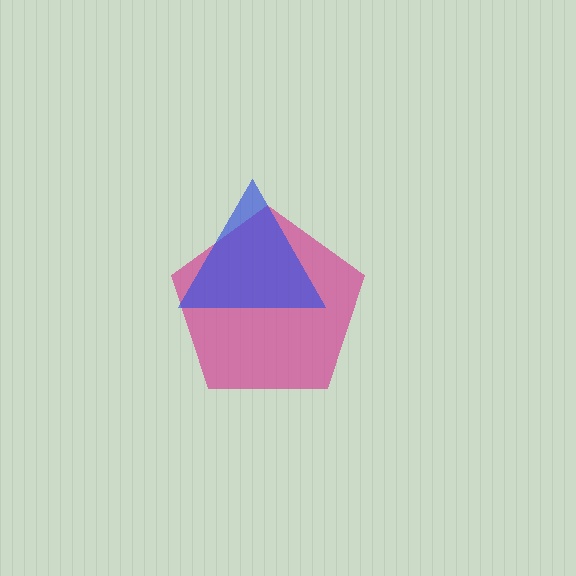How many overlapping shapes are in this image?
There are 2 overlapping shapes in the image.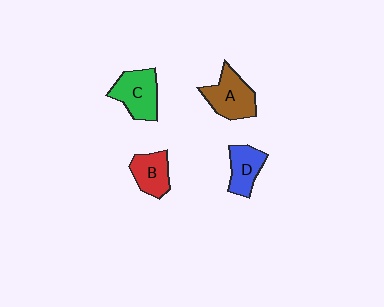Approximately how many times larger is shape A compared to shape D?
Approximately 1.3 times.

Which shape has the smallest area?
Shape D (blue).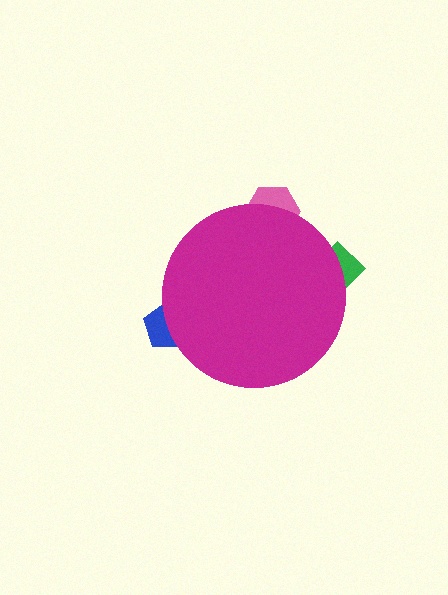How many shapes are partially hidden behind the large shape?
3 shapes are partially hidden.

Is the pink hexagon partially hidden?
Yes, the pink hexagon is partially hidden behind the magenta circle.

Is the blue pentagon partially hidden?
Yes, the blue pentagon is partially hidden behind the magenta circle.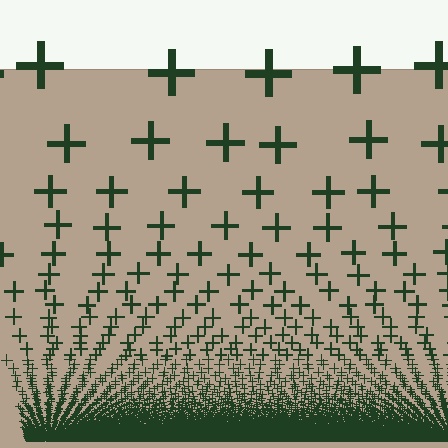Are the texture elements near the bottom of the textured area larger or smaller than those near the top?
Smaller. The gradient is inverted — elements near the bottom are smaller and denser.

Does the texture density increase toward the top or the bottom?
Density increases toward the bottom.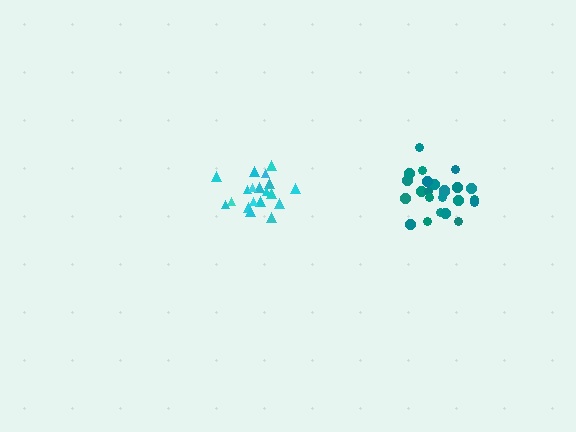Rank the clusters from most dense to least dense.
teal, cyan.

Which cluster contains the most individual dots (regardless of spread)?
Teal (24).